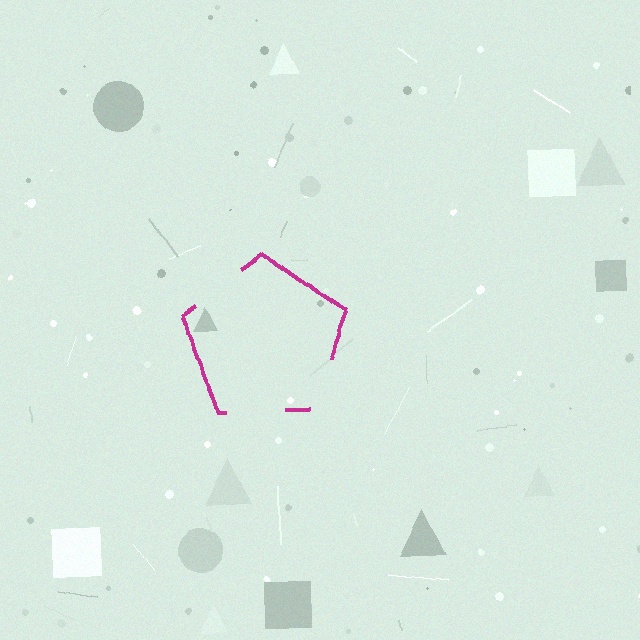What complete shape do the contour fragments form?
The contour fragments form a pentagon.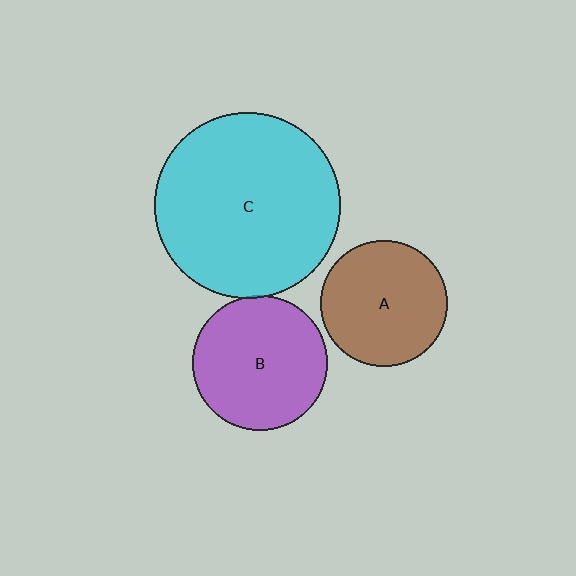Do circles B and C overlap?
Yes.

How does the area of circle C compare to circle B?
Approximately 1.9 times.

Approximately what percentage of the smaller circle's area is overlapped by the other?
Approximately 5%.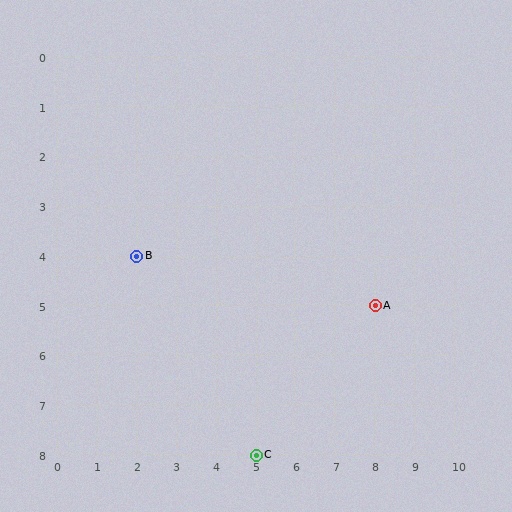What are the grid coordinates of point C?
Point C is at grid coordinates (5, 8).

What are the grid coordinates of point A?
Point A is at grid coordinates (8, 5).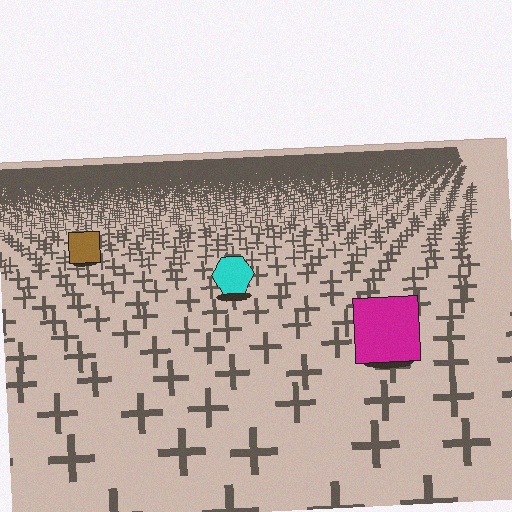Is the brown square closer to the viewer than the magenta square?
No. The magenta square is closer — you can tell from the texture gradient: the ground texture is coarser near it.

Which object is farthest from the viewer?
The brown square is farthest from the viewer. It appears smaller and the ground texture around it is denser.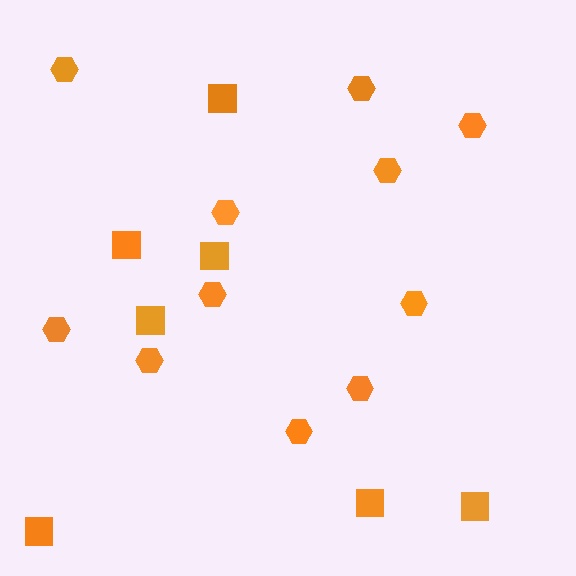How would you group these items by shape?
There are 2 groups: one group of hexagons (11) and one group of squares (7).